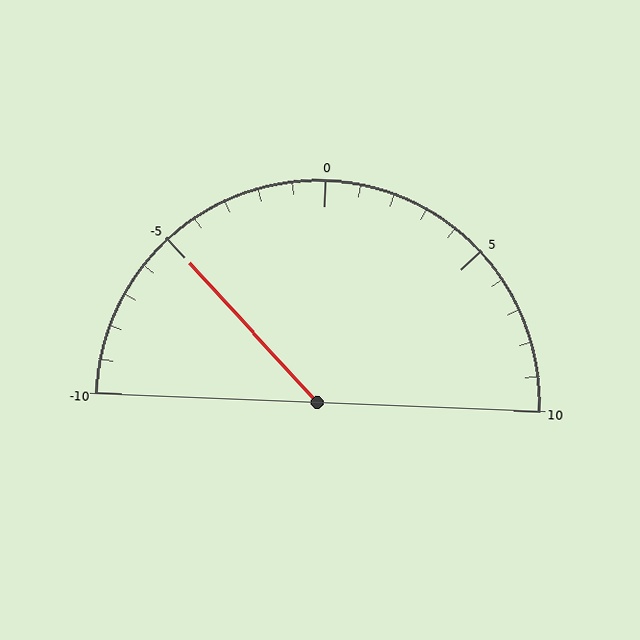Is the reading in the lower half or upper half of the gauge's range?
The reading is in the lower half of the range (-10 to 10).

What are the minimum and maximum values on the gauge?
The gauge ranges from -10 to 10.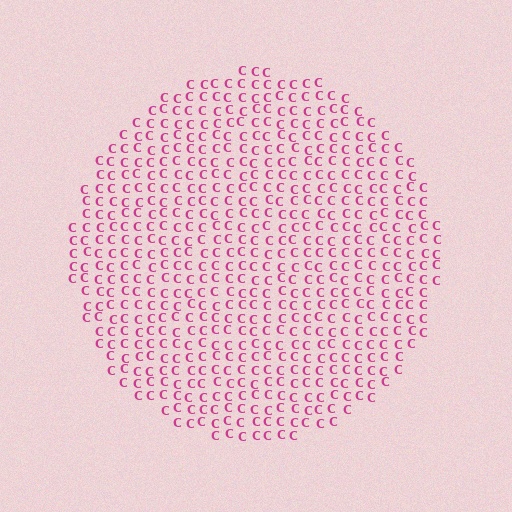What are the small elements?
The small elements are letter C's.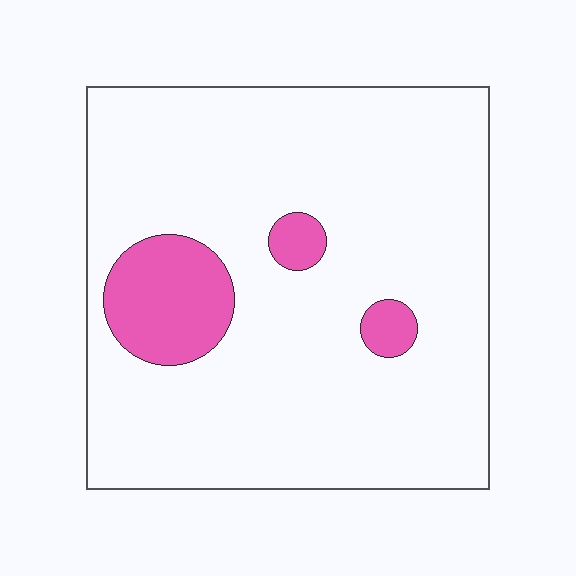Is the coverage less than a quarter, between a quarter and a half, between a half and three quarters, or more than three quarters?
Less than a quarter.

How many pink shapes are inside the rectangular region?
3.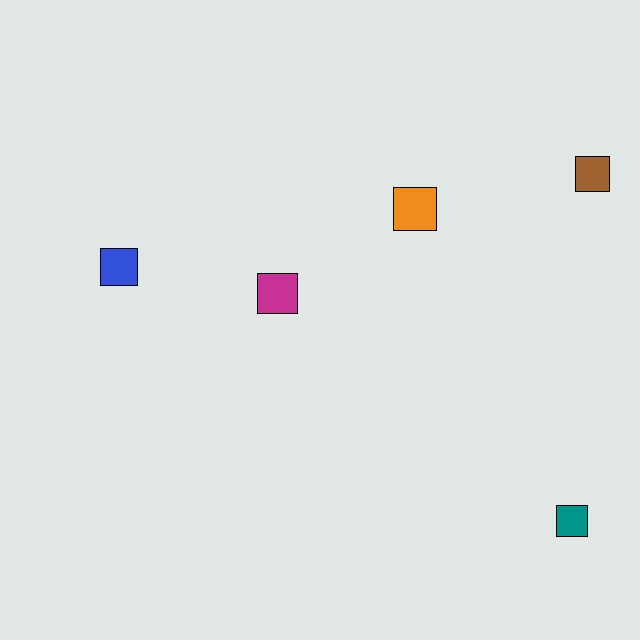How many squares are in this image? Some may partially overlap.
There are 5 squares.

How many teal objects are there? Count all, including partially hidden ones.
There is 1 teal object.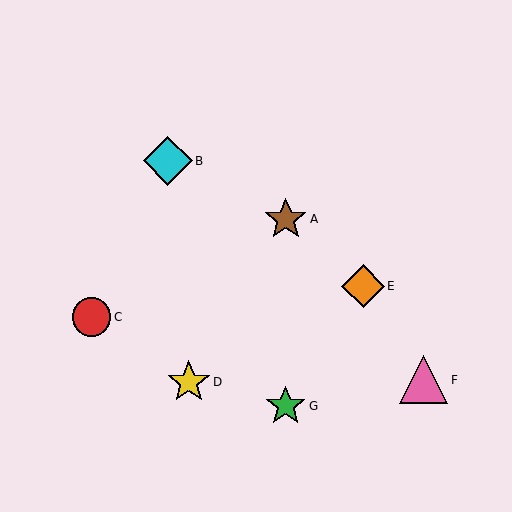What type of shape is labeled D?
Shape D is a yellow star.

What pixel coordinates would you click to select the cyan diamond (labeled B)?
Click at (168, 161) to select the cyan diamond B.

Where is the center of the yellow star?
The center of the yellow star is at (189, 382).